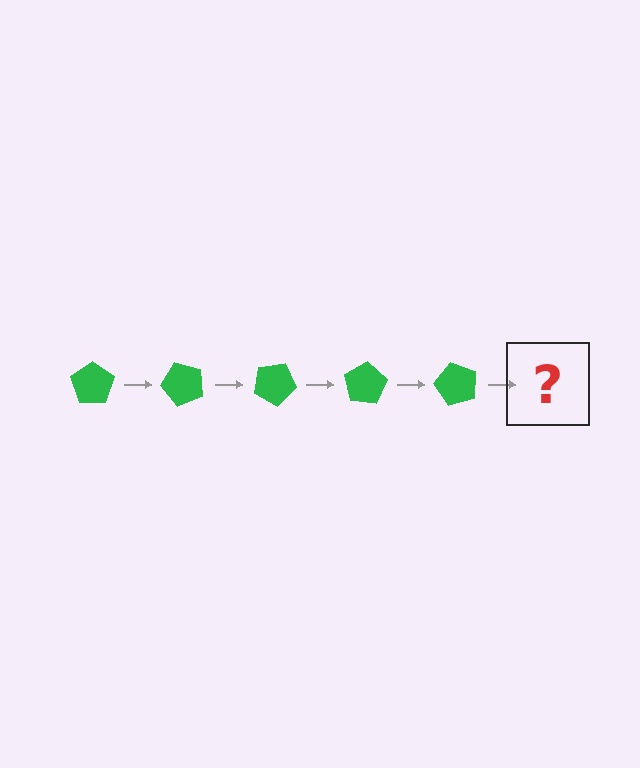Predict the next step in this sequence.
The next step is a green pentagon rotated 250 degrees.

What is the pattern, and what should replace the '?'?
The pattern is that the pentagon rotates 50 degrees each step. The '?' should be a green pentagon rotated 250 degrees.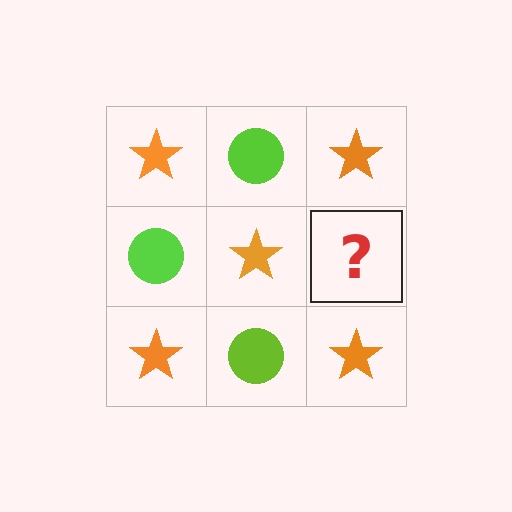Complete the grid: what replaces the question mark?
The question mark should be replaced with a lime circle.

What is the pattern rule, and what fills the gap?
The rule is that it alternates orange star and lime circle in a checkerboard pattern. The gap should be filled with a lime circle.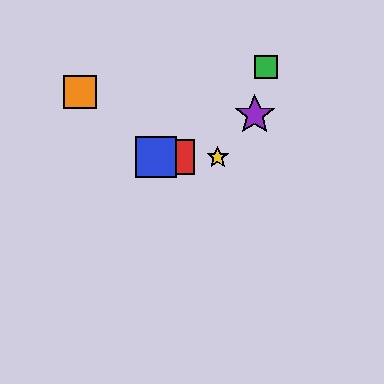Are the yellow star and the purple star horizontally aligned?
No, the yellow star is at y≈157 and the purple star is at y≈115.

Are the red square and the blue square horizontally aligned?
Yes, both are at y≈157.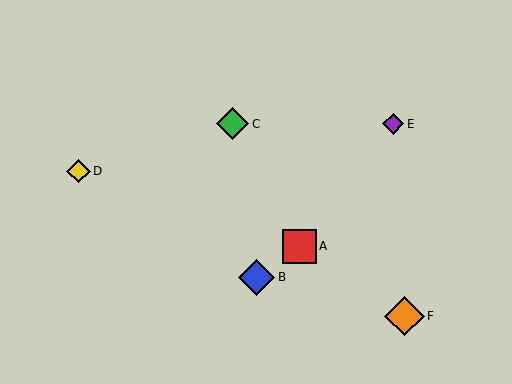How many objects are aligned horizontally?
2 objects (C, E) are aligned horizontally.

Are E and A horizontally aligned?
No, E is at y≈124 and A is at y≈246.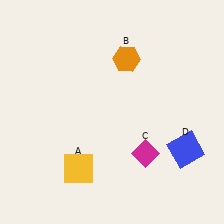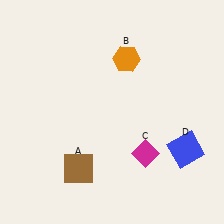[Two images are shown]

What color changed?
The square (A) changed from yellow in Image 1 to brown in Image 2.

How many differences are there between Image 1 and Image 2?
There is 1 difference between the two images.